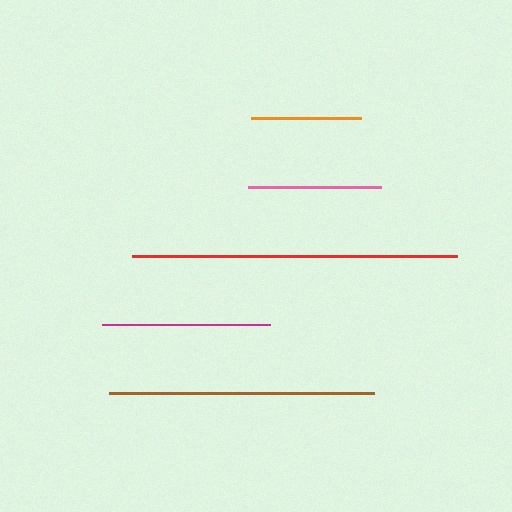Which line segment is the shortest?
The orange line is the shortest at approximately 110 pixels.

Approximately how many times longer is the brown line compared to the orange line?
The brown line is approximately 2.4 times the length of the orange line.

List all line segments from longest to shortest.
From longest to shortest: red, brown, magenta, pink, orange.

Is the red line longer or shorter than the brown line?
The red line is longer than the brown line.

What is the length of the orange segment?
The orange segment is approximately 110 pixels long.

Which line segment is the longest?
The red line is the longest at approximately 325 pixels.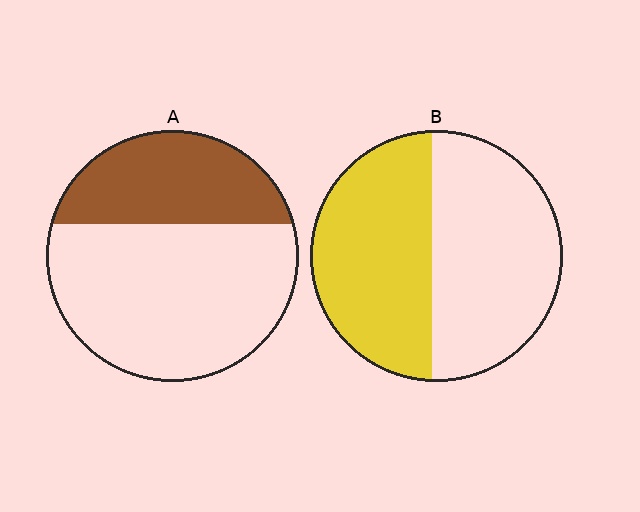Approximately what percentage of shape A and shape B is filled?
A is approximately 35% and B is approximately 50%.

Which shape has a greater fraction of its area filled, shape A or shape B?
Shape B.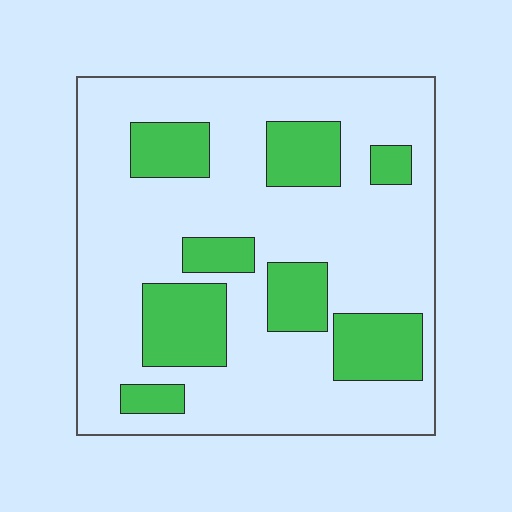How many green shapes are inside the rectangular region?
8.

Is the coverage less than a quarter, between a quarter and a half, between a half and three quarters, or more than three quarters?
Between a quarter and a half.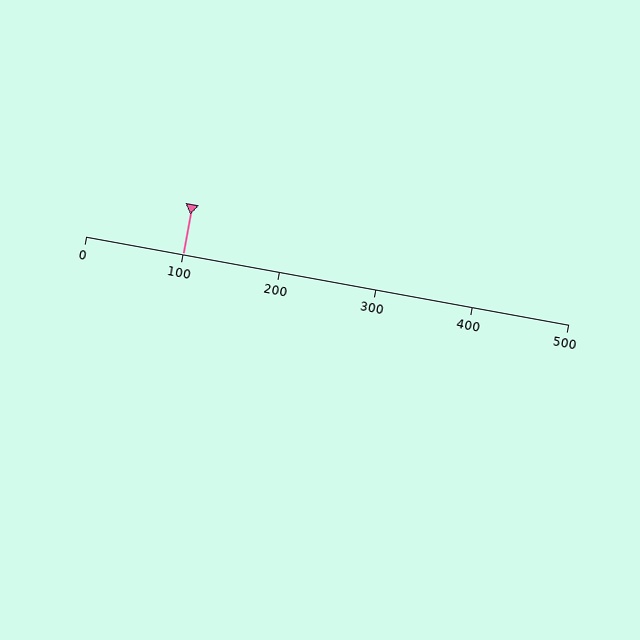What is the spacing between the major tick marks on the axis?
The major ticks are spaced 100 apart.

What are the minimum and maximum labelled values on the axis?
The axis runs from 0 to 500.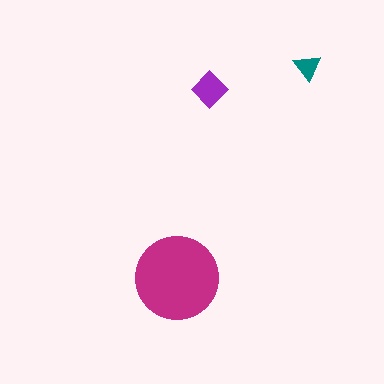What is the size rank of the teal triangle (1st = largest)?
3rd.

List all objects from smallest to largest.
The teal triangle, the purple diamond, the magenta circle.